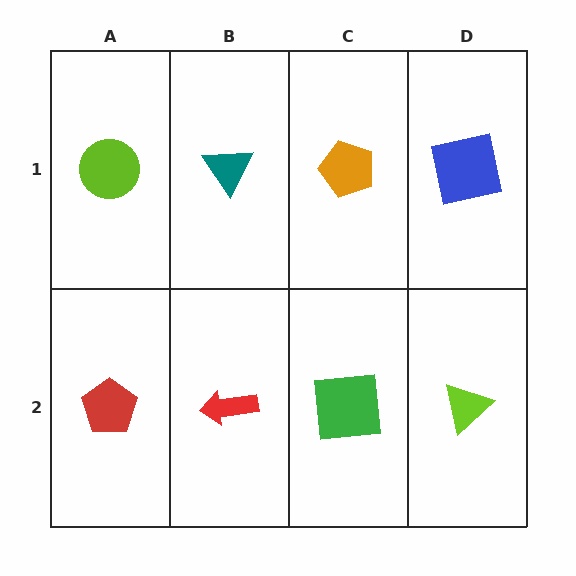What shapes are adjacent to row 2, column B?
A teal triangle (row 1, column B), a red pentagon (row 2, column A), a green square (row 2, column C).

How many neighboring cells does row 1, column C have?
3.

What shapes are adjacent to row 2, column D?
A blue square (row 1, column D), a green square (row 2, column C).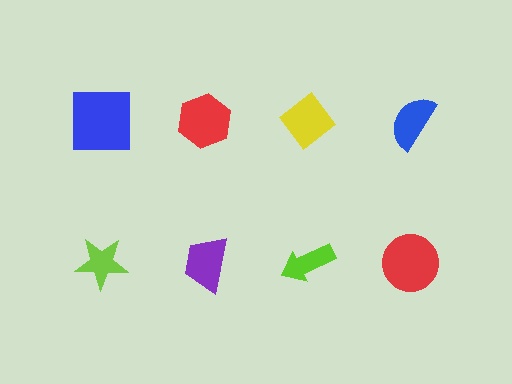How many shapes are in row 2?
4 shapes.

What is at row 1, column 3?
A yellow diamond.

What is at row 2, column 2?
A purple trapezoid.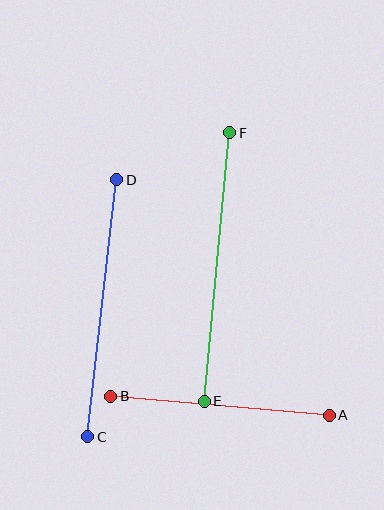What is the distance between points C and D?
The distance is approximately 259 pixels.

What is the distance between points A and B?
The distance is approximately 219 pixels.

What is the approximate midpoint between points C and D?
The midpoint is at approximately (102, 308) pixels.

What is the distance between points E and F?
The distance is approximately 270 pixels.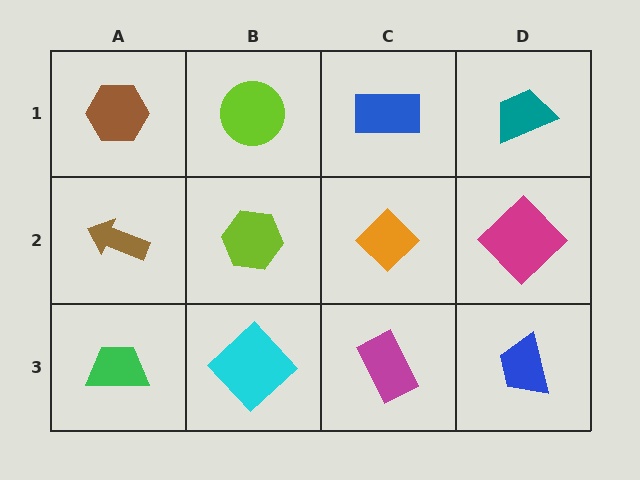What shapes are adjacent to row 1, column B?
A lime hexagon (row 2, column B), a brown hexagon (row 1, column A), a blue rectangle (row 1, column C).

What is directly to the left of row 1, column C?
A lime circle.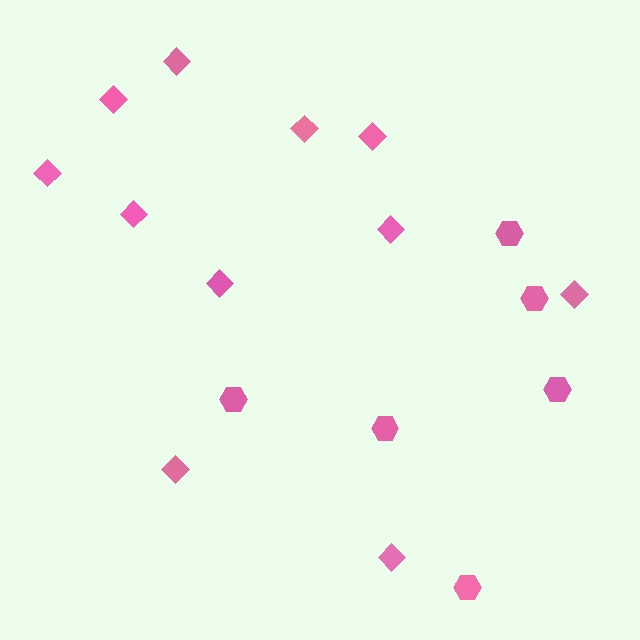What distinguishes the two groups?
There are 2 groups: one group of hexagons (6) and one group of diamonds (11).